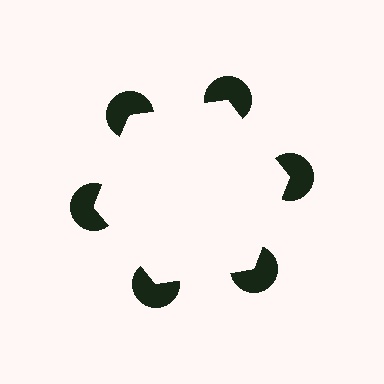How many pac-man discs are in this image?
There are 6 — one at each vertex of the illusory hexagon.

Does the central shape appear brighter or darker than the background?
It typically appears slightly brighter than the background, even though no actual brightness change is drawn.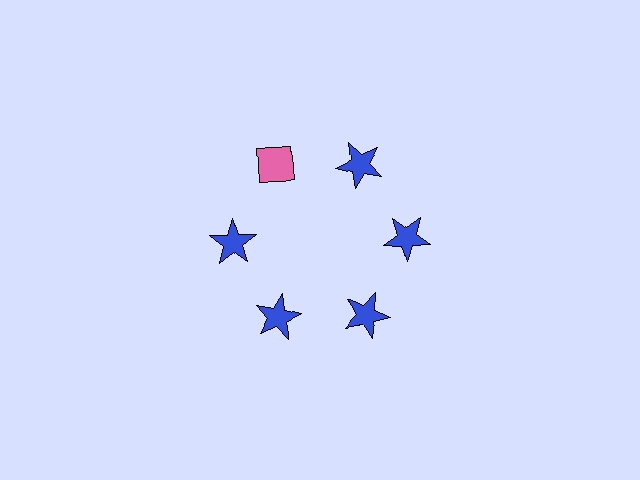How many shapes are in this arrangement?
There are 6 shapes arranged in a ring pattern.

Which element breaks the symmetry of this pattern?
The pink diamond at roughly the 11 o'clock position breaks the symmetry. All other shapes are blue stars.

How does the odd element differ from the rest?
It differs in both color (pink instead of blue) and shape (diamond instead of star).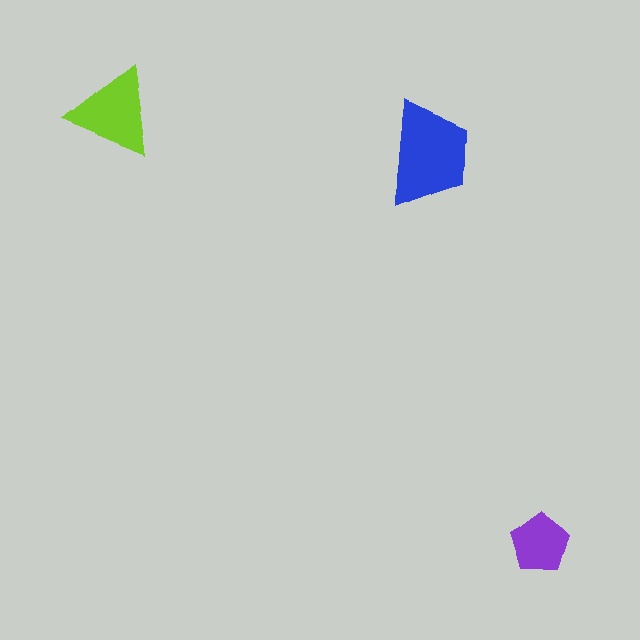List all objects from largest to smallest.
The blue trapezoid, the lime triangle, the purple pentagon.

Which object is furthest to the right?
The purple pentagon is rightmost.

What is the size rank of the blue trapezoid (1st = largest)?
1st.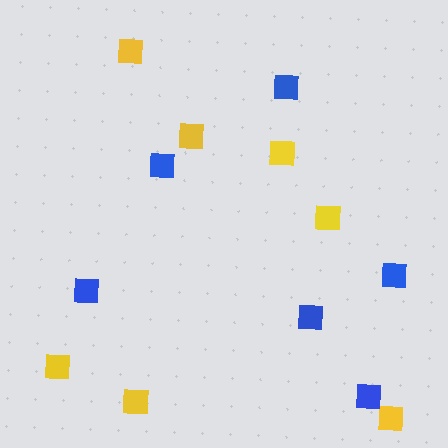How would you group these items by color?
There are 2 groups: one group of yellow squares (7) and one group of blue squares (6).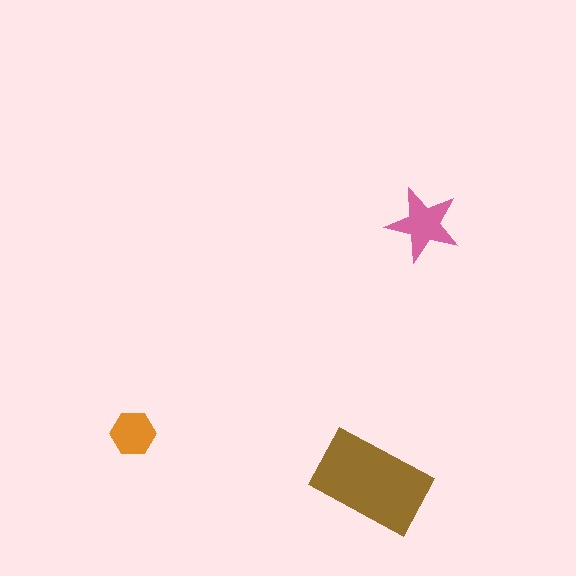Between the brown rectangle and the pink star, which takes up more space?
The brown rectangle.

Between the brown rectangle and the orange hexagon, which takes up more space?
The brown rectangle.